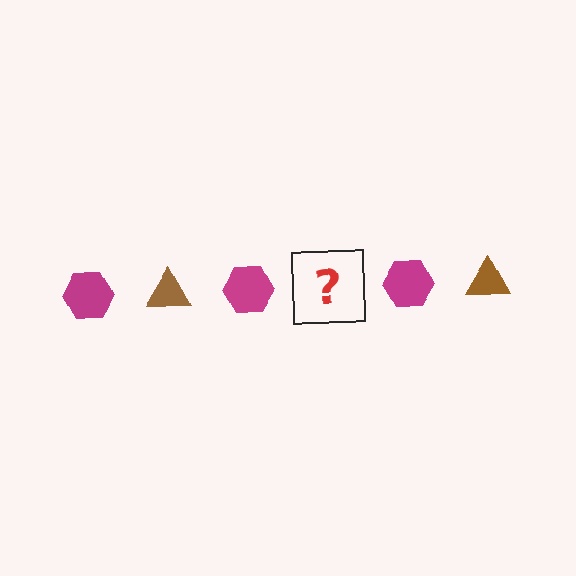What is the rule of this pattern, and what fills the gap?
The rule is that the pattern alternates between magenta hexagon and brown triangle. The gap should be filled with a brown triangle.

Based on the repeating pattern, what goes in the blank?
The blank should be a brown triangle.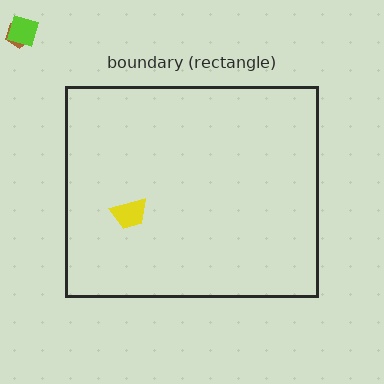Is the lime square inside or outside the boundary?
Outside.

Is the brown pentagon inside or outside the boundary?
Outside.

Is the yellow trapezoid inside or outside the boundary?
Inside.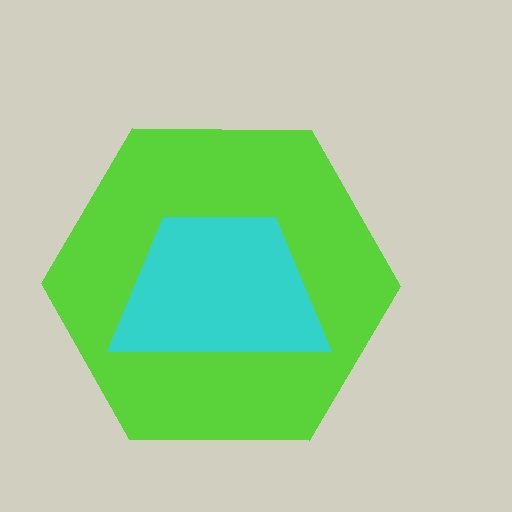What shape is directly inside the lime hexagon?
The cyan trapezoid.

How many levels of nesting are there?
2.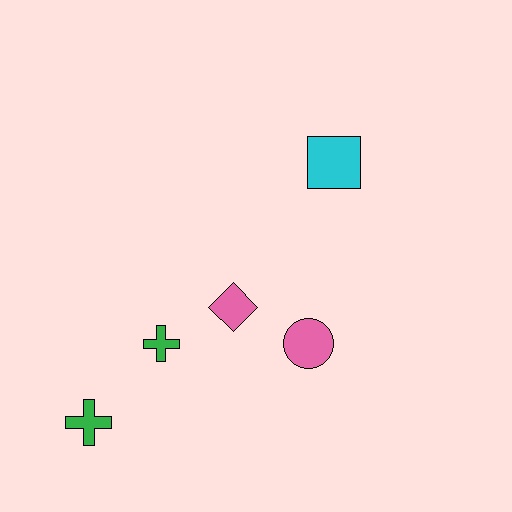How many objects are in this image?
There are 5 objects.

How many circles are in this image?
There is 1 circle.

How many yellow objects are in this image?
There are no yellow objects.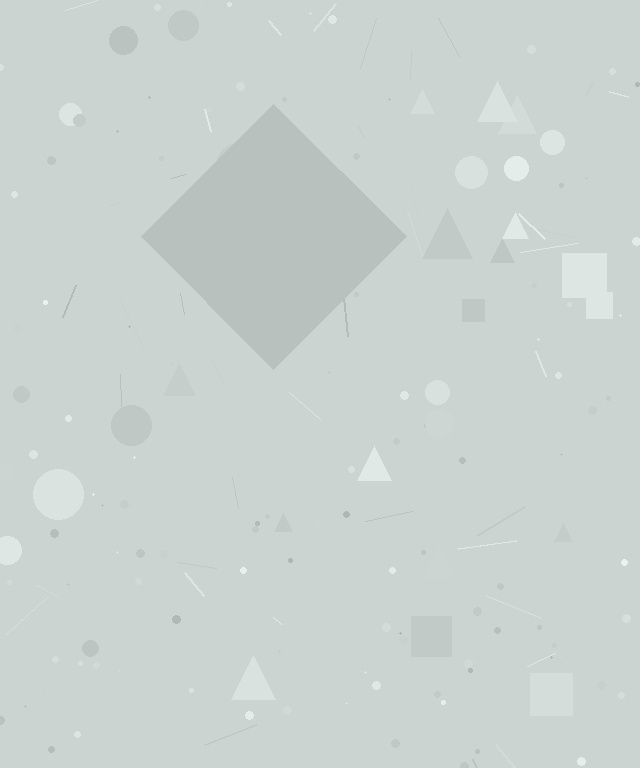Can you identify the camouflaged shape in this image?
The camouflaged shape is a diamond.